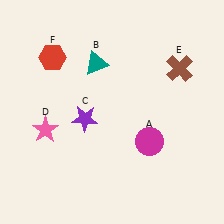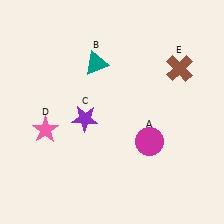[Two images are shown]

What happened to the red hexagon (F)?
The red hexagon (F) was removed in Image 2. It was in the top-left area of Image 1.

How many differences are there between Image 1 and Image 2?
There is 1 difference between the two images.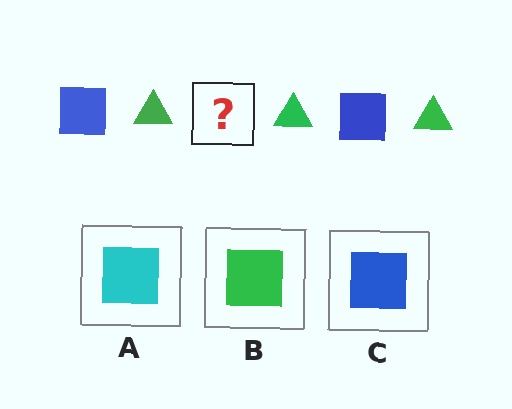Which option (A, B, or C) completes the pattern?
C.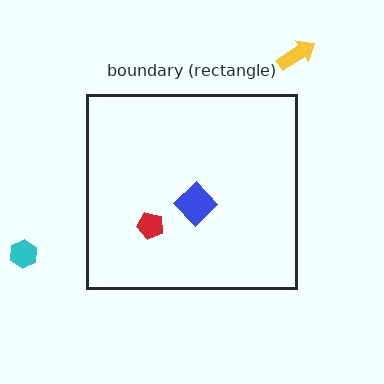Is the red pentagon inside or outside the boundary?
Inside.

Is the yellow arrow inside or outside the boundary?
Outside.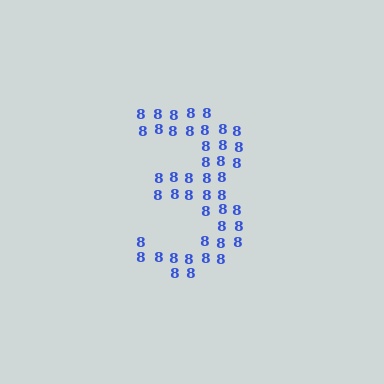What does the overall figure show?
The overall figure shows the digit 3.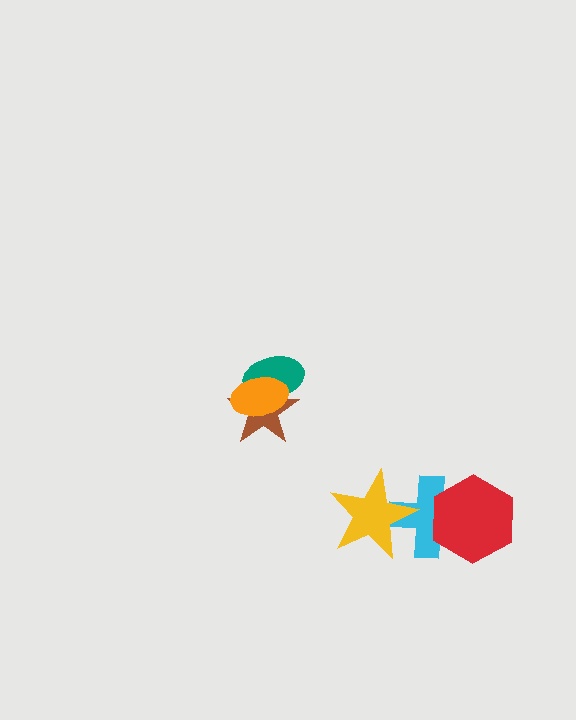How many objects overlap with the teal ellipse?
2 objects overlap with the teal ellipse.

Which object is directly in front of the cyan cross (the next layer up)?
The red hexagon is directly in front of the cyan cross.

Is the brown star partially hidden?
Yes, it is partially covered by another shape.